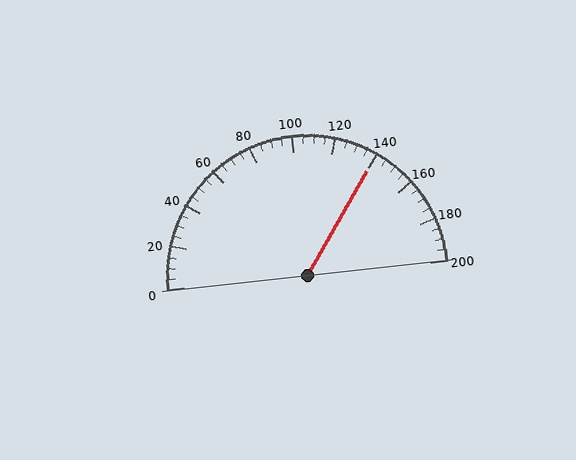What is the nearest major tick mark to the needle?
The nearest major tick mark is 140.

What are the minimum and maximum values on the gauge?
The gauge ranges from 0 to 200.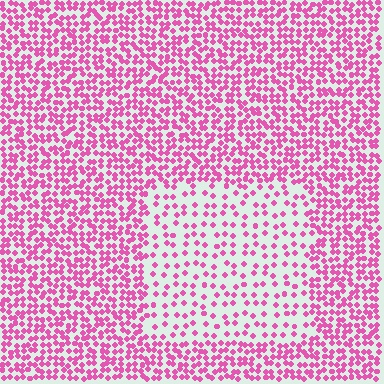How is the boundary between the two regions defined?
The boundary is defined by a change in element density (approximately 2.3x ratio). All elements are the same color, size, and shape.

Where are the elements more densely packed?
The elements are more densely packed outside the rectangle boundary.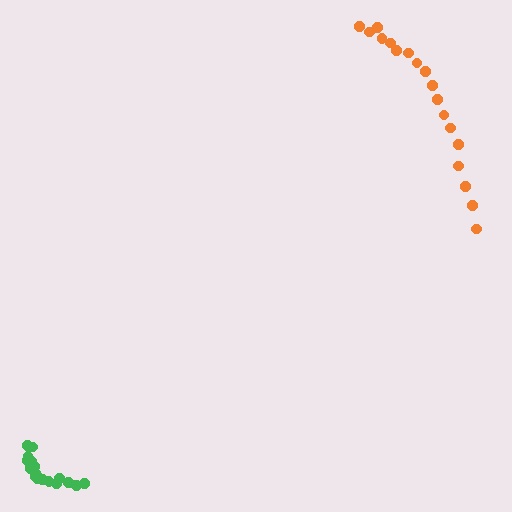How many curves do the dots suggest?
There are 2 distinct paths.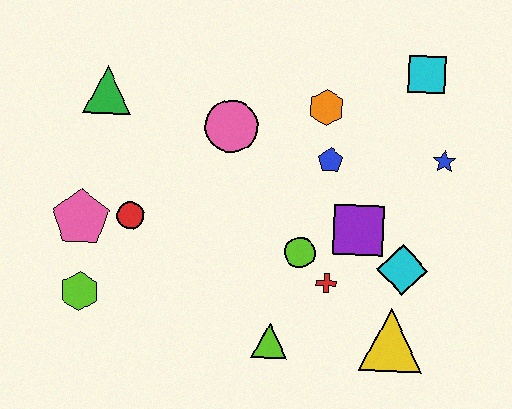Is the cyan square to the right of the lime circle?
Yes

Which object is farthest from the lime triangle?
The cyan square is farthest from the lime triangle.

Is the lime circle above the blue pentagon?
No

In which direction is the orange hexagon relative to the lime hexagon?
The orange hexagon is to the right of the lime hexagon.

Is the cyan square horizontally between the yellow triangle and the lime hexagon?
No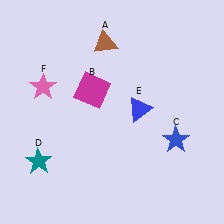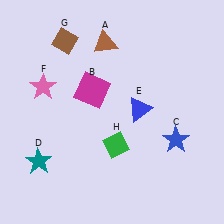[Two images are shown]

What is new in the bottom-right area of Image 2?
A green diamond (H) was added in the bottom-right area of Image 2.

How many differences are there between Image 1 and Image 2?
There are 2 differences between the two images.